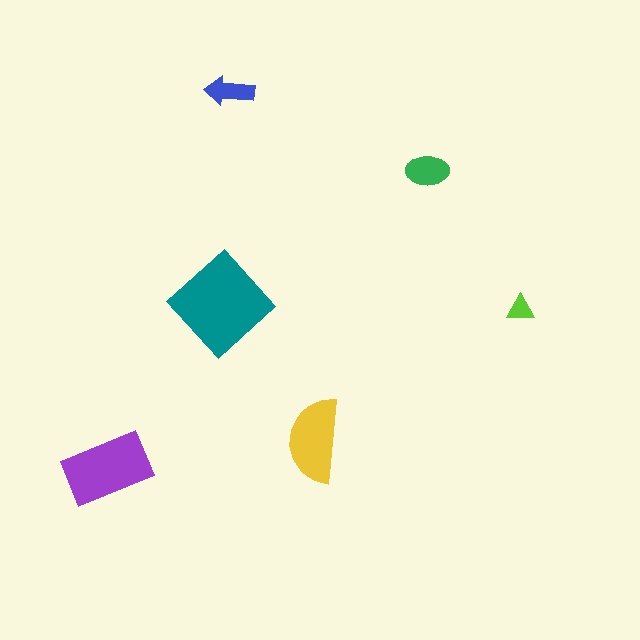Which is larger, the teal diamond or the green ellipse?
The teal diamond.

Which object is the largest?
The teal diamond.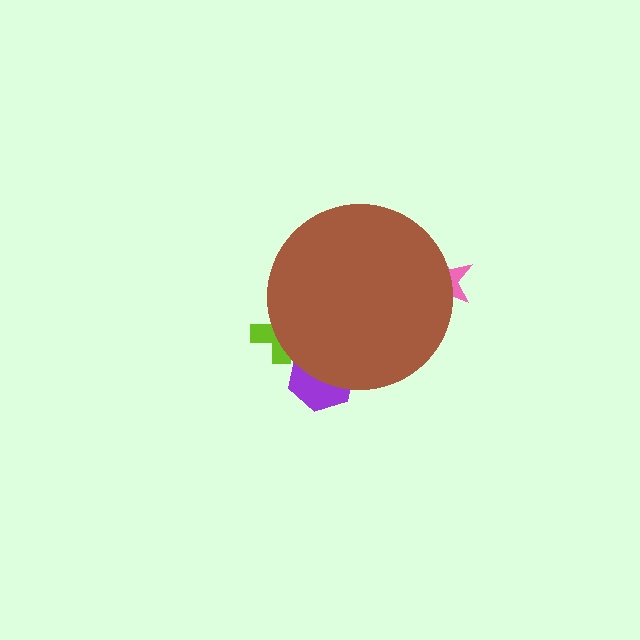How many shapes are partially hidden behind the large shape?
3 shapes are partially hidden.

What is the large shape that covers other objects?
A brown circle.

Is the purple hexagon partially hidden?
Yes, the purple hexagon is partially hidden behind the brown circle.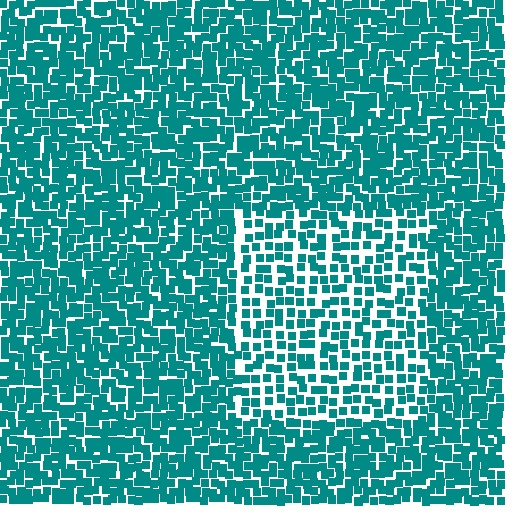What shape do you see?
I see a rectangle.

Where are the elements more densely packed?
The elements are more densely packed outside the rectangle boundary.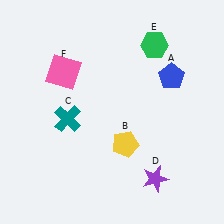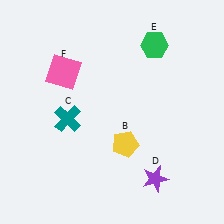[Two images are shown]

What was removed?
The blue pentagon (A) was removed in Image 2.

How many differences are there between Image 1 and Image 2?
There is 1 difference between the two images.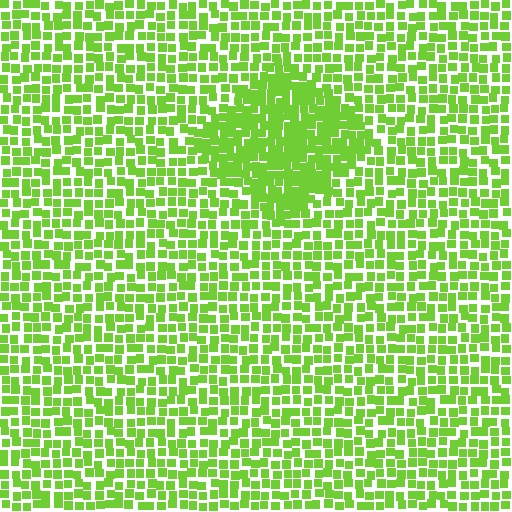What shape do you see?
I see a diamond.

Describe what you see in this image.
The image contains small lime elements arranged at two different densities. A diamond-shaped region is visible where the elements are more densely packed than the surrounding area.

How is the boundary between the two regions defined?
The boundary is defined by a change in element density (approximately 1.7x ratio). All elements are the same color, size, and shape.